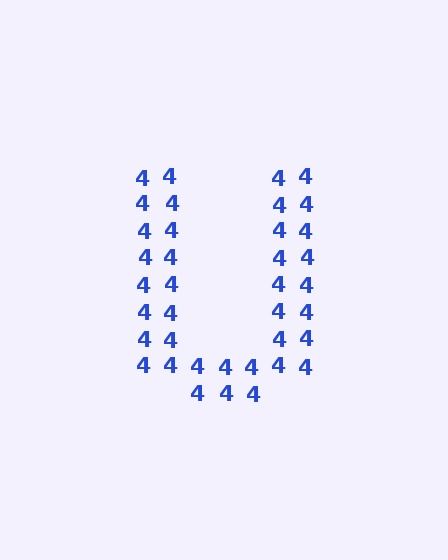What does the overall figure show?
The overall figure shows the letter U.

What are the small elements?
The small elements are digit 4's.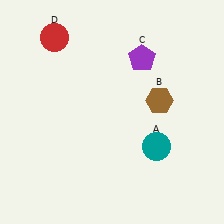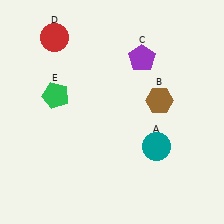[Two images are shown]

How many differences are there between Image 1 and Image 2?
There is 1 difference between the two images.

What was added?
A green pentagon (E) was added in Image 2.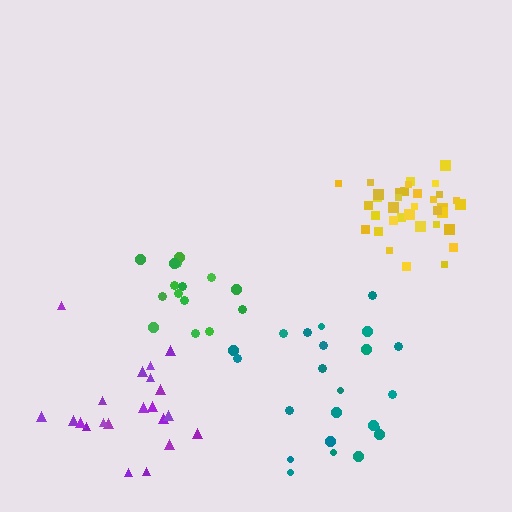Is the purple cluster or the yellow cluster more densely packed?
Yellow.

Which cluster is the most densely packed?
Yellow.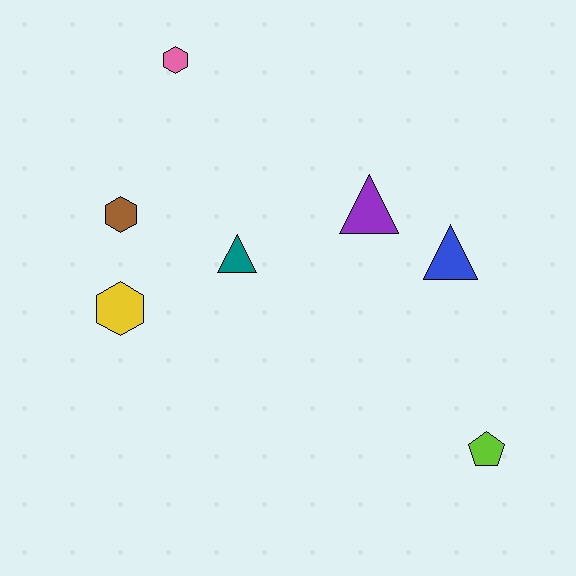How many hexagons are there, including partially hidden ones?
There are 3 hexagons.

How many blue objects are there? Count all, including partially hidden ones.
There is 1 blue object.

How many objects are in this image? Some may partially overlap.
There are 7 objects.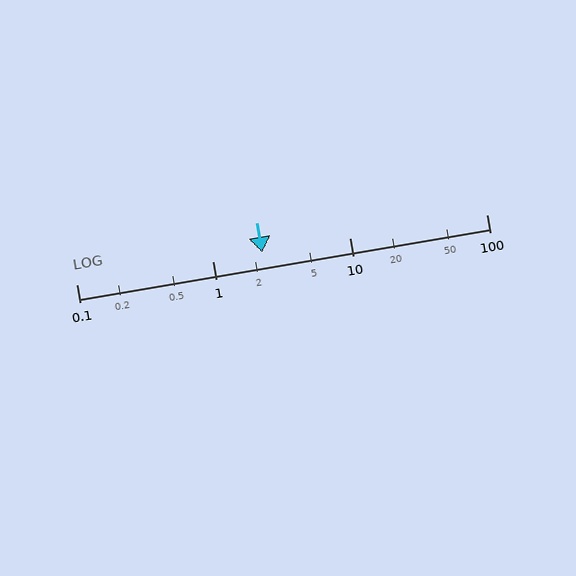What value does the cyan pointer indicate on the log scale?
The pointer indicates approximately 2.3.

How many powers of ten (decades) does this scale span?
The scale spans 3 decades, from 0.1 to 100.